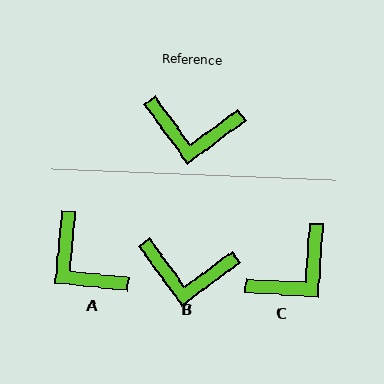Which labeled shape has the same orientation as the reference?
B.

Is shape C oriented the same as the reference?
No, it is off by about 50 degrees.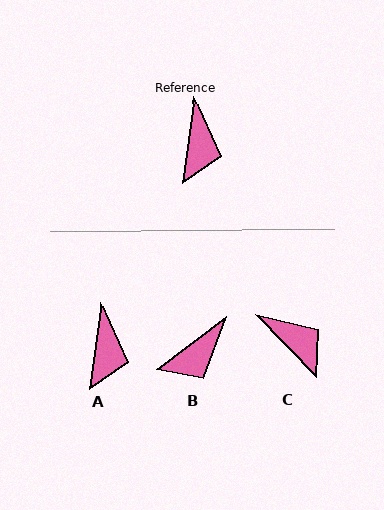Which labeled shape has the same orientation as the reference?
A.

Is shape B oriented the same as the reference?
No, it is off by about 45 degrees.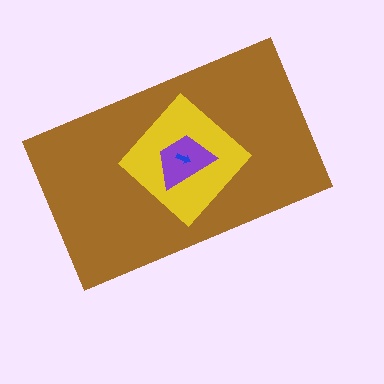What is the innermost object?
The blue arrow.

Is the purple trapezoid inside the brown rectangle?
Yes.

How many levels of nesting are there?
4.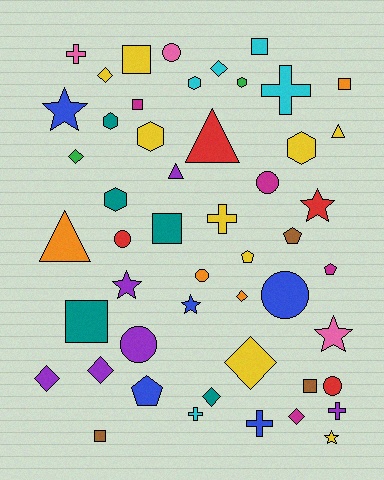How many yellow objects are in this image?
There are 9 yellow objects.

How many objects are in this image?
There are 50 objects.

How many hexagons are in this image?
There are 6 hexagons.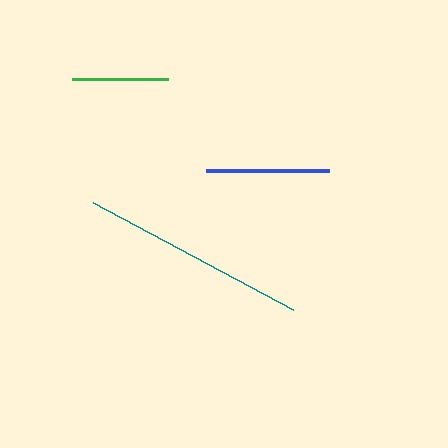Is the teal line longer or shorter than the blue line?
The teal line is longer than the blue line.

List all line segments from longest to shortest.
From longest to shortest: teal, blue, green.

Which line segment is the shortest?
The green line is the shortest at approximately 96 pixels.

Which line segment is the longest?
The teal line is the longest at approximately 226 pixels.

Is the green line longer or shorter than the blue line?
The blue line is longer than the green line.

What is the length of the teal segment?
The teal segment is approximately 226 pixels long.